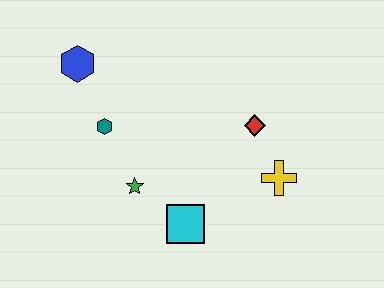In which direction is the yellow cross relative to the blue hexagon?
The yellow cross is to the right of the blue hexagon.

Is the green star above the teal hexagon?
No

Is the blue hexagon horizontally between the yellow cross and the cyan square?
No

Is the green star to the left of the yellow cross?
Yes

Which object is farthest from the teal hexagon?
The yellow cross is farthest from the teal hexagon.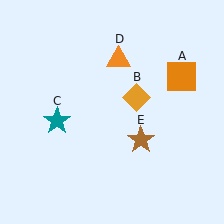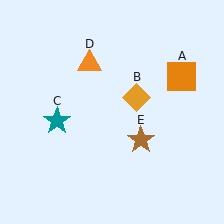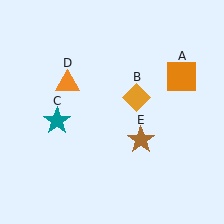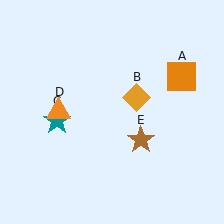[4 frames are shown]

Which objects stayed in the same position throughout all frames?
Orange square (object A) and orange diamond (object B) and teal star (object C) and brown star (object E) remained stationary.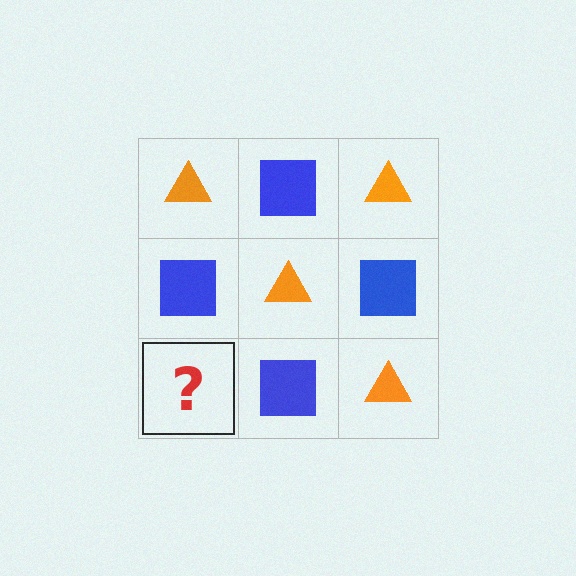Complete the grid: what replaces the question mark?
The question mark should be replaced with an orange triangle.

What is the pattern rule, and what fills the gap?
The rule is that it alternates orange triangle and blue square in a checkerboard pattern. The gap should be filled with an orange triangle.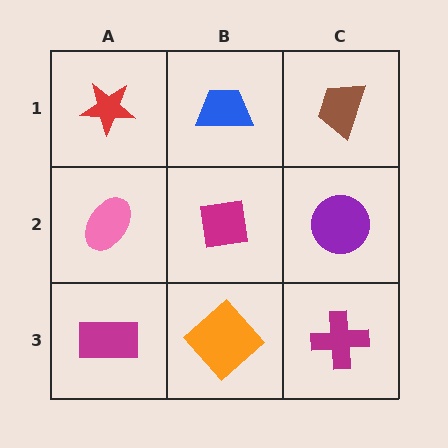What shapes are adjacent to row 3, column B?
A magenta square (row 2, column B), a magenta rectangle (row 3, column A), a magenta cross (row 3, column C).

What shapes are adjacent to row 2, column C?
A brown trapezoid (row 1, column C), a magenta cross (row 3, column C), a magenta square (row 2, column B).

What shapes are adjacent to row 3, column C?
A purple circle (row 2, column C), an orange diamond (row 3, column B).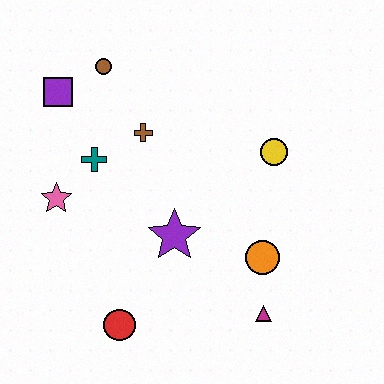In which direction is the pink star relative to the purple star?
The pink star is to the left of the purple star.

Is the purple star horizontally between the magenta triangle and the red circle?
Yes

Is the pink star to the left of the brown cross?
Yes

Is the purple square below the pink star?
No